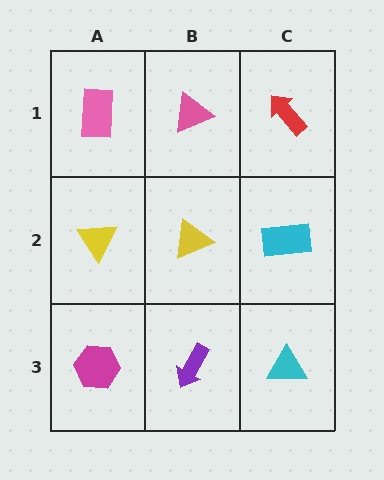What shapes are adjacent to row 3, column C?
A cyan rectangle (row 2, column C), a purple arrow (row 3, column B).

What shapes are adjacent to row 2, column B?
A pink triangle (row 1, column B), a purple arrow (row 3, column B), a yellow triangle (row 2, column A), a cyan rectangle (row 2, column C).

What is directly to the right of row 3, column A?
A purple arrow.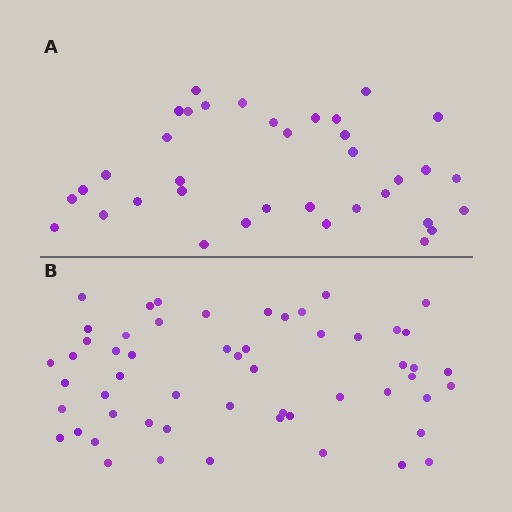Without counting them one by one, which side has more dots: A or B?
Region B (the bottom region) has more dots.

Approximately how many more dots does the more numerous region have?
Region B has approximately 20 more dots than region A.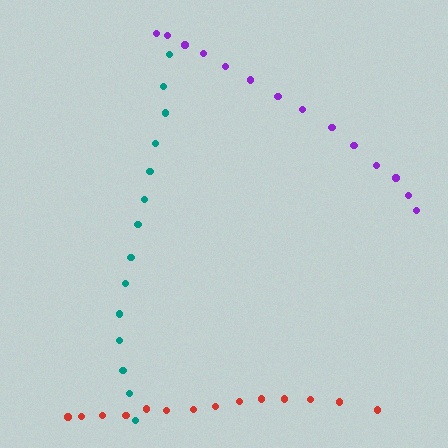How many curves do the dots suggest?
There are 3 distinct paths.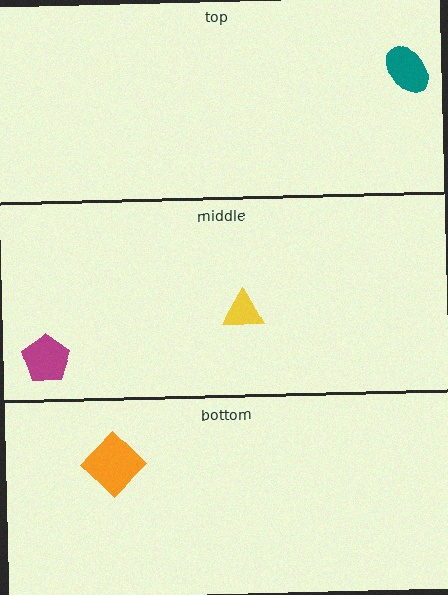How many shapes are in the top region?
1.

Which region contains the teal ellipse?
The top region.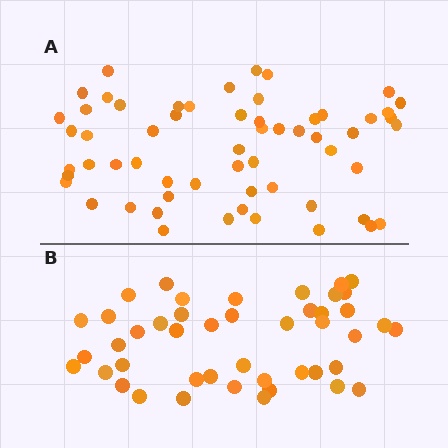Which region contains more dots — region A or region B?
Region A (the top region) has more dots.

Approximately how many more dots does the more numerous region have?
Region A has approximately 15 more dots than region B.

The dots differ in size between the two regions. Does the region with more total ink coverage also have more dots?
No. Region B has more total ink coverage because its dots are larger, but region A actually contains more individual dots. Total area can be misleading — the number of items is what matters here.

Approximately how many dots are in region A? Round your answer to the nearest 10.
About 60 dots. (The exact count is 59, which rounds to 60.)